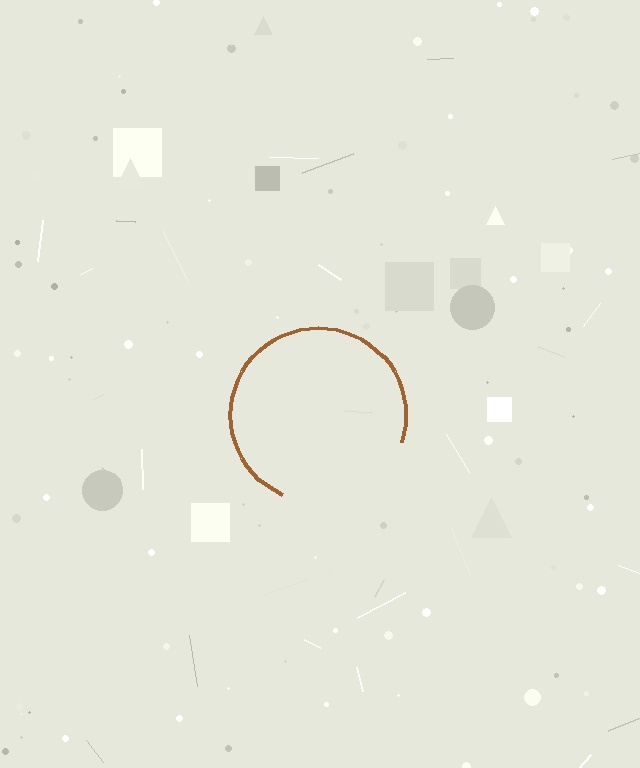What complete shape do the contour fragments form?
The contour fragments form a circle.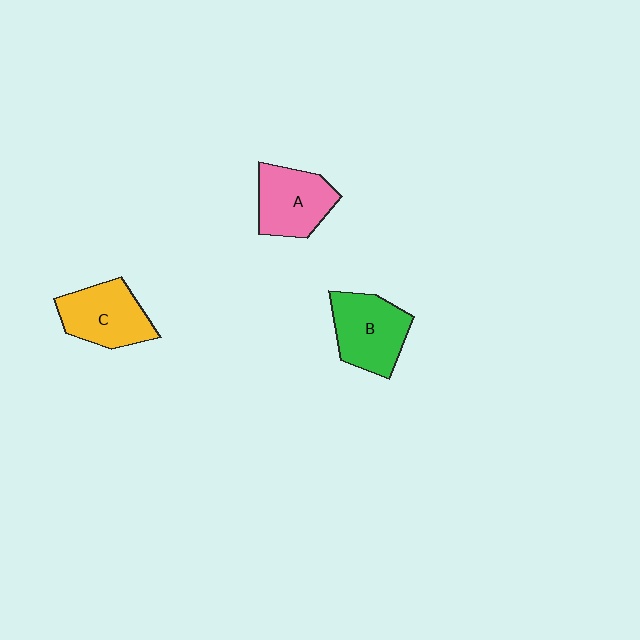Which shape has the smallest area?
Shape A (pink).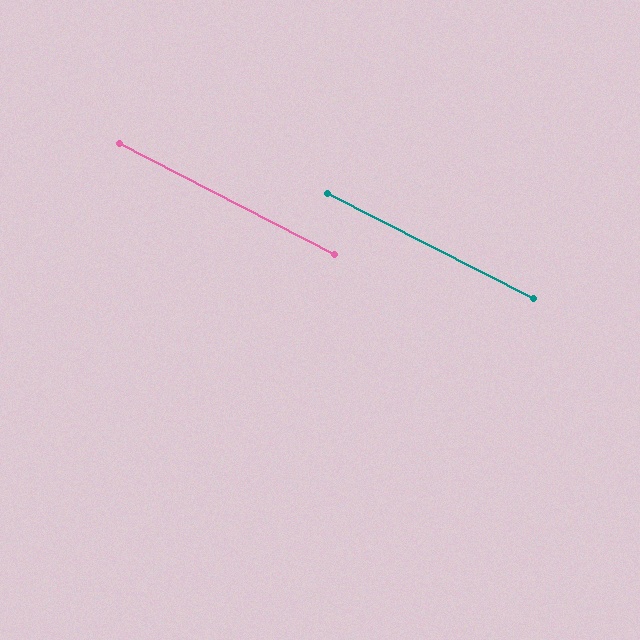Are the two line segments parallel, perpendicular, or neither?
Parallel — their directions differ by only 0.0°.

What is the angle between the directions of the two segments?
Approximately 0 degrees.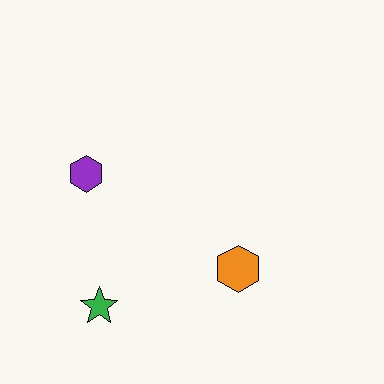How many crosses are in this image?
There are no crosses.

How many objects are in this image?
There are 3 objects.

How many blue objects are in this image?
There are no blue objects.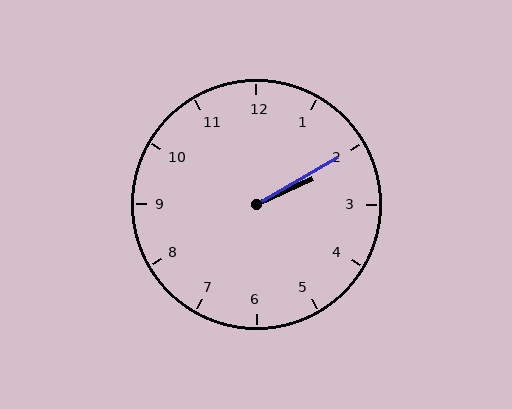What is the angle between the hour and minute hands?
Approximately 5 degrees.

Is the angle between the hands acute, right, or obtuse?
It is acute.